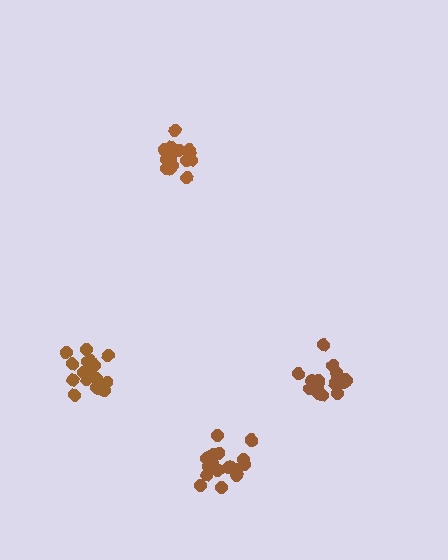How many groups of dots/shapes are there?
There are 4 groups.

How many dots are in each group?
Group 1: 20 dots, Group 2: 15 dots, Group 3: 18 dots, Group 4: 17 dots (70 total).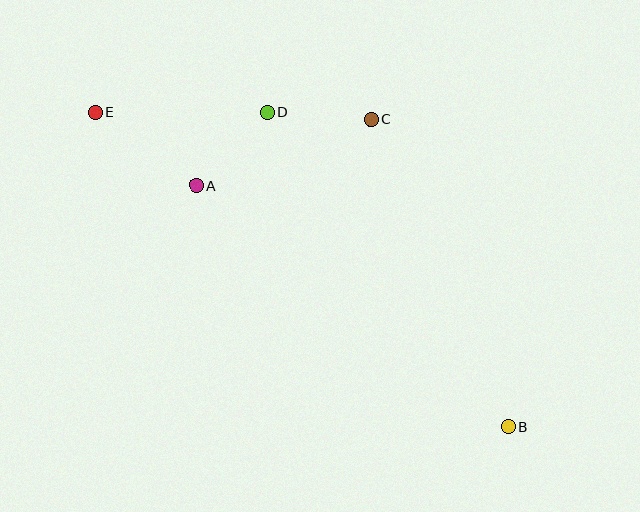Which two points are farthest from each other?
Points B and E are farthest from each other.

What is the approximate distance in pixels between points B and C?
The distance between B and C is approximately 337 pixels.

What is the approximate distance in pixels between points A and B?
The distance between A and B is approximately 394 pixels.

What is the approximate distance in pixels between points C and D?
The distance between C and D is approximately 104 pixels.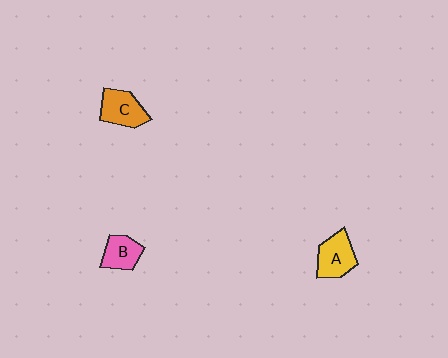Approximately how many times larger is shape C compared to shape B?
Approximately 1.3 times.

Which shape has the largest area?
Shape A (yellow).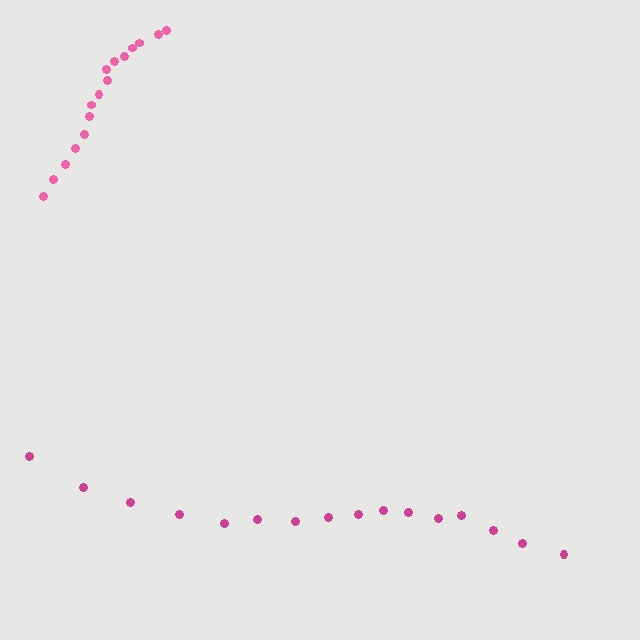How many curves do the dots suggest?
There are 2 distinct paths.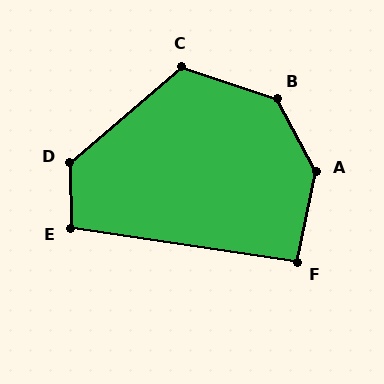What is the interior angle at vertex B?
Approximately 137 degrees (obtuse).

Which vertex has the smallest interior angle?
F, at approximately 94 degrees.